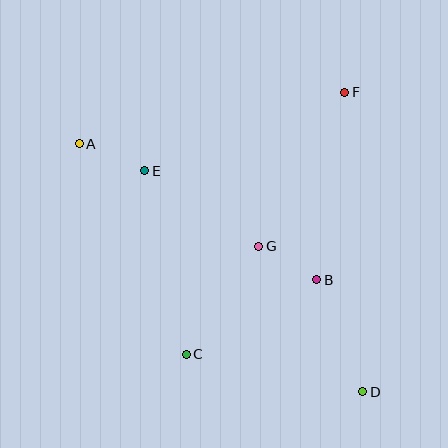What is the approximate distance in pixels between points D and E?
The distance between D and E is approximately 310 pixels.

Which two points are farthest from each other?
Points A and D are farthest from each other.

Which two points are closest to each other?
Points B and G are closest to each other.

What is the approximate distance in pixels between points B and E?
The distance between B and E is approximately 203 pixels.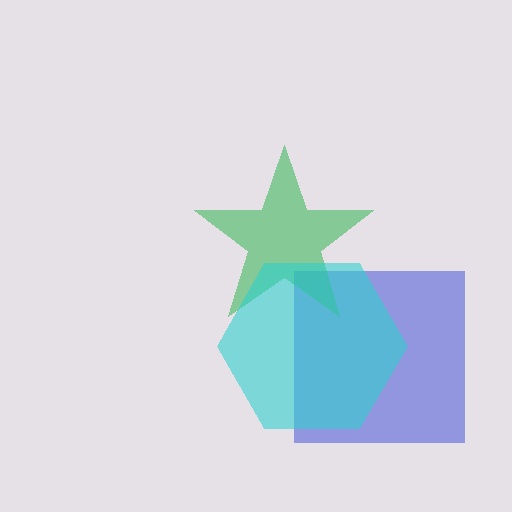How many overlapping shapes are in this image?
There are 3 overlapping shapes in the image.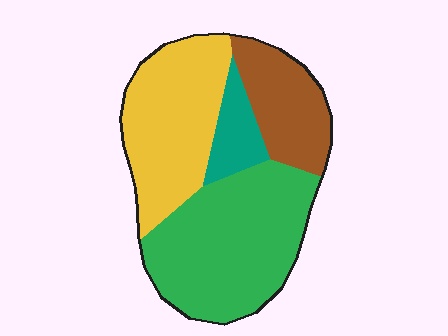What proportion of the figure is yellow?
Yellow covers about 30% of the figure.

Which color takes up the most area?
Green, at roughly 40%.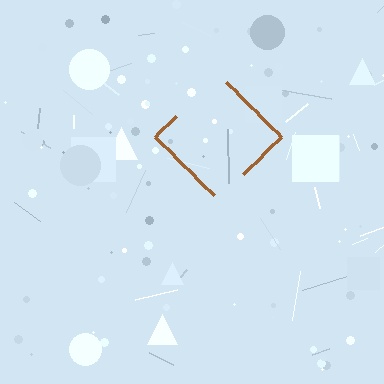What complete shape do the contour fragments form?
The contour fragments form a diamond.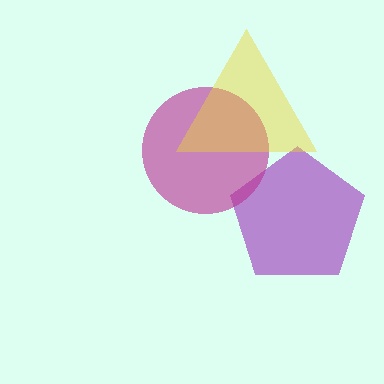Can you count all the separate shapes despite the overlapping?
Yes, there are 3 separate shapes.